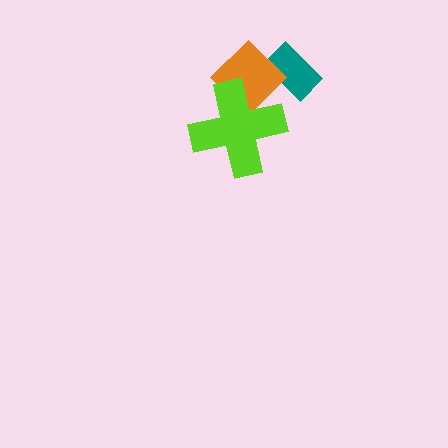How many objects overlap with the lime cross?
1 object overlaps with the lime cross.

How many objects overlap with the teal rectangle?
1 object overlaps with the teal rectangle.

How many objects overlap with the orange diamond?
2 objects overlap with the orange diamond.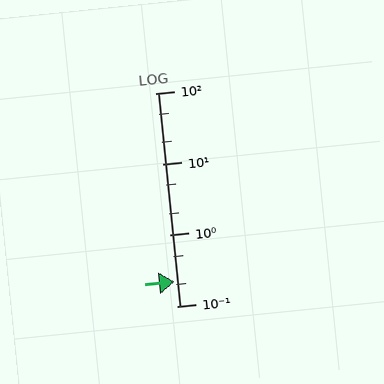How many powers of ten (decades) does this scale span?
The scale spans 3 decades, from 0.1 to 100.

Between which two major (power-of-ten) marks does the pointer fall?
The pointer is between 0.1 and 1.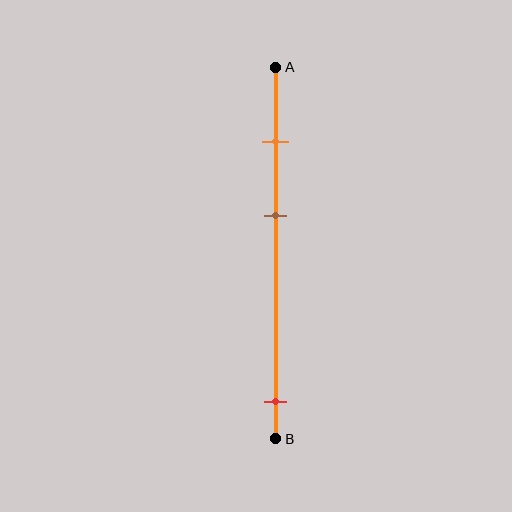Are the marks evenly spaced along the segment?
No, the marks are not evenly spaced.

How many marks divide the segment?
There are 3 marks dividing the segment.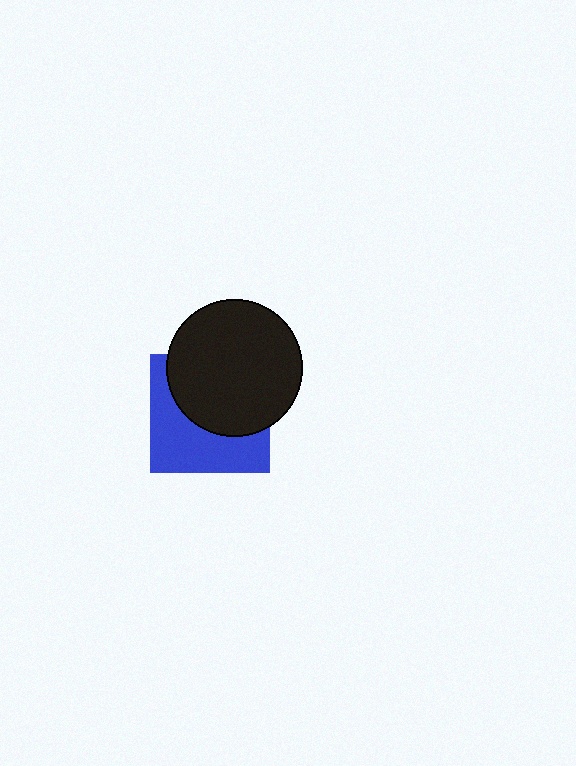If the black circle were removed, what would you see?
You would see the complete blue square.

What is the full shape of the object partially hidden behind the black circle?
The partially hidden object is a blue square.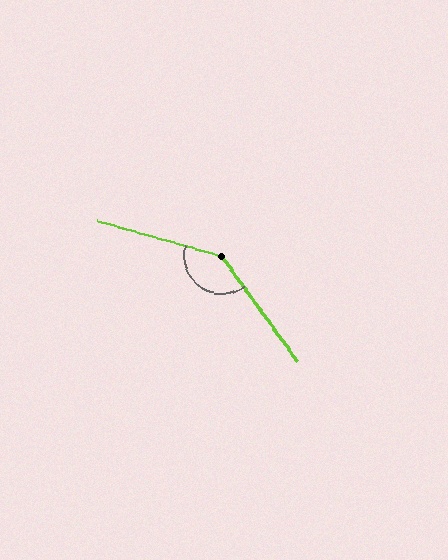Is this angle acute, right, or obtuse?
It is obtuse.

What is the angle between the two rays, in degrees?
Approximately 142 degrees.